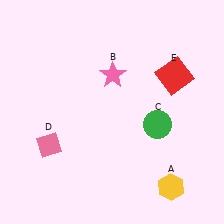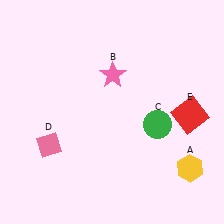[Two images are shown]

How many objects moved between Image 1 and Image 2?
2 objects moved between the two images.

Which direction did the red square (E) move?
The red square (E) moved down.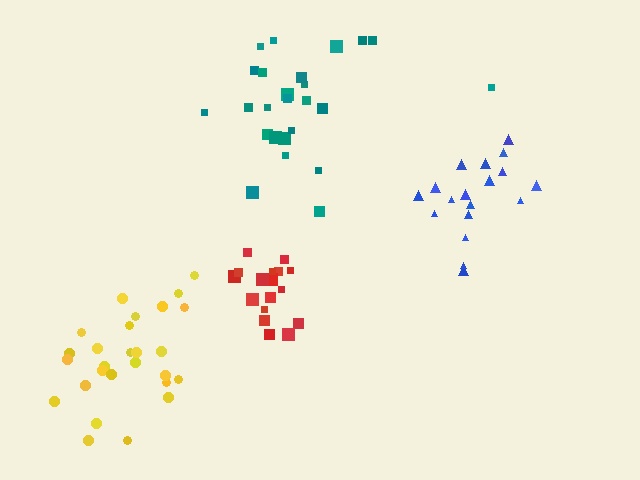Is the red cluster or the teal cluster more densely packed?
Red.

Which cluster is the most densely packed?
Red.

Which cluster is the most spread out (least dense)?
Teal.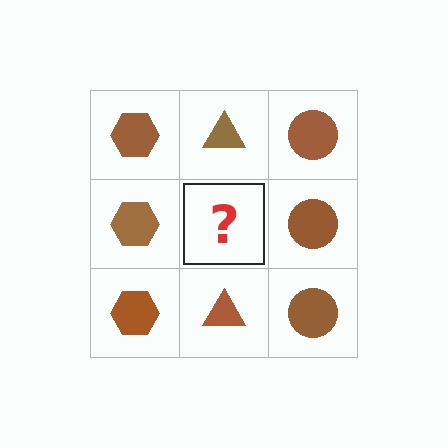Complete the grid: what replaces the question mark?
The question mark should be replaced with a brown triangle.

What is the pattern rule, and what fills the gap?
The rule is that each column has a consistent shape. The gap should be filled with a brown triangle.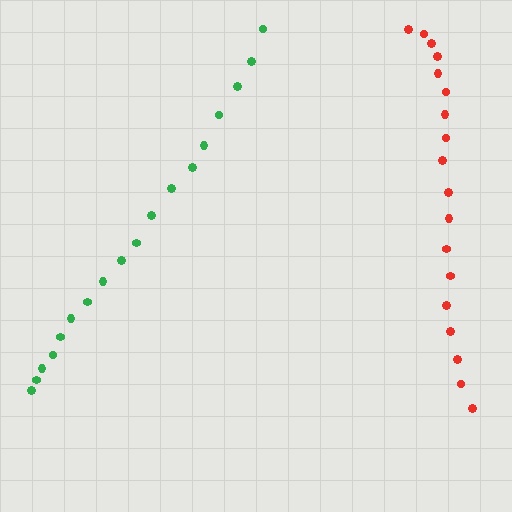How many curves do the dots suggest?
There are 2 distinct paths.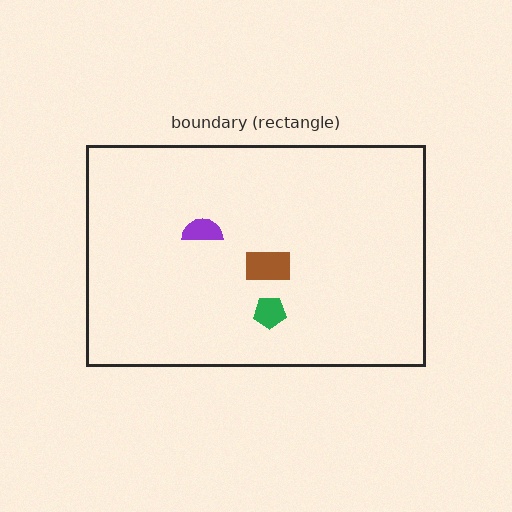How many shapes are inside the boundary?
3 inside, 0 outside.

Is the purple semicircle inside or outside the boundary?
Inside.